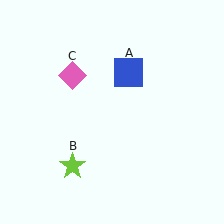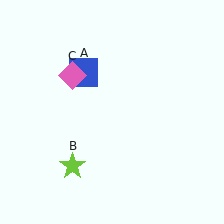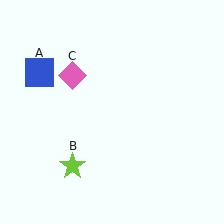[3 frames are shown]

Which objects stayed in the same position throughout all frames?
Lime star (object B) and pink diamond (object C) remained stationary.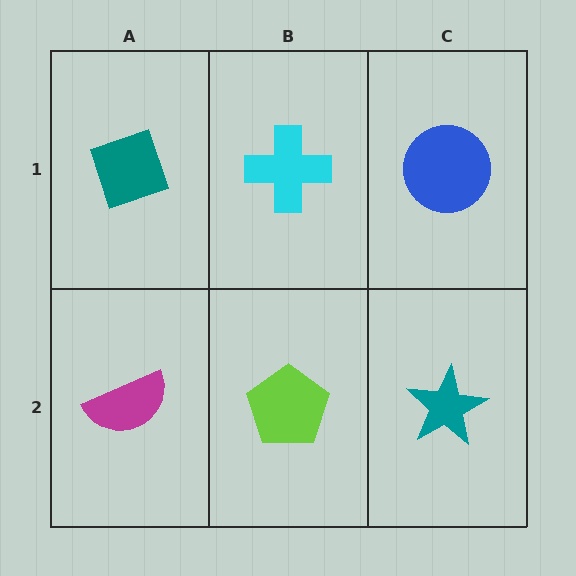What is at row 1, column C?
A blue circle.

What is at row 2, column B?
A lime pentagon.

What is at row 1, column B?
A cyan cross.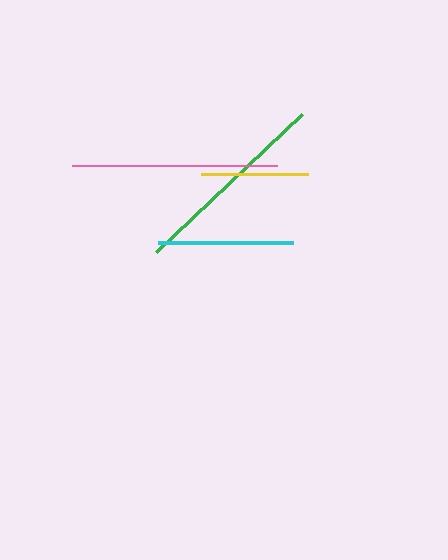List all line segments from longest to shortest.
From longest to shortest: pink, green, cyan, yellow.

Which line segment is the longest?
The pink line is the longest at approximately 205 pixels.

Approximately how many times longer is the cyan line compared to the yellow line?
The cyan line is approximately 1.3 times the length of the yellow line.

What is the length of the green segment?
The green segment is approximately 200 pixels long.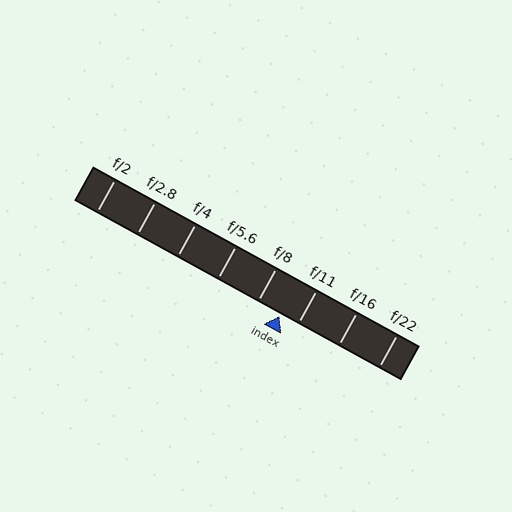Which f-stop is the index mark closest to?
The index mark is closest to f/11.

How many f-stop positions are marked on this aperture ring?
There are 8 f-stop positions marked.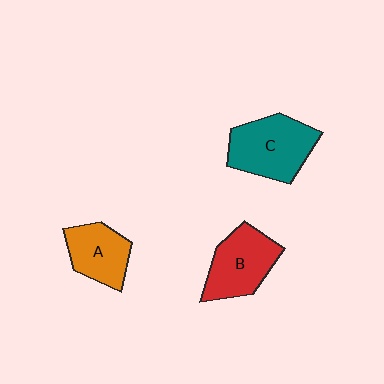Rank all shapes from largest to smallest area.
From largest to smallest: C (teal), B (red), A (orange).